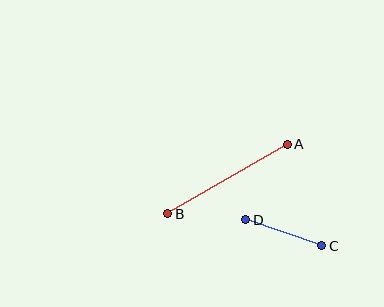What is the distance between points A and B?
The distance is approximately 138 pixels.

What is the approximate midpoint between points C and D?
The midpoint is at approximately (284, 233) pixels.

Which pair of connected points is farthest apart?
Points A and B are farthest apart.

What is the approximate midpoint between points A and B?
The midpoint is at approximately (227, 179) pixels.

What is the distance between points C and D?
The distance is approximately 80 pixels.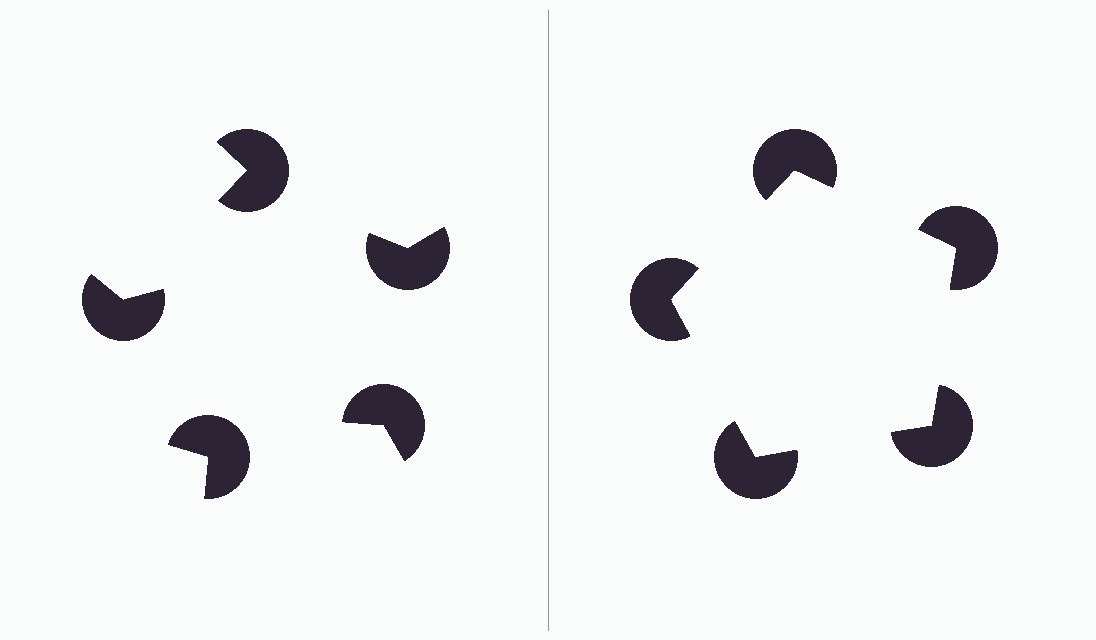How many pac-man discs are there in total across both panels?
10 — 5 on each side.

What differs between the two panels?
The pac-man discs are positioned identically on both sides; only the wedge orientations differ. On the right they align to a pentagon; on the left they are misaligned.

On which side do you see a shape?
An illusory pentagon appears on the right side. On the left side the wedge cuts are rotated, so no coherent shape forms.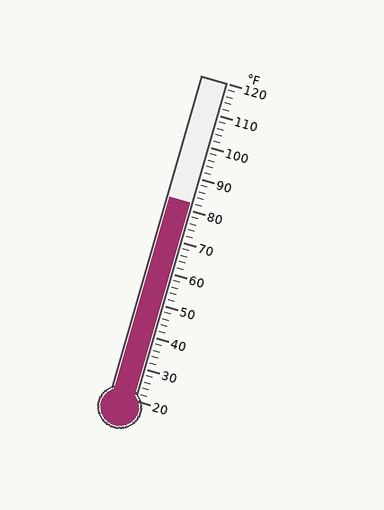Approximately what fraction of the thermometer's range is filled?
The thermometer is filled to approximately 60% of its range.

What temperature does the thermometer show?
The thermometer shows approximately 82°F.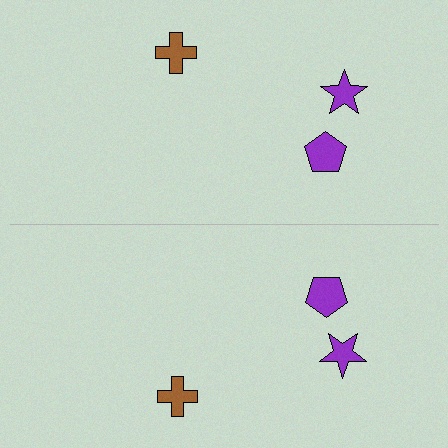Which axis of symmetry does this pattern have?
The pattern has a horizontal axis of symmetry running through the center of the image.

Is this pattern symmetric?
Yes, this pattern has bilateral (reflection) symmetry.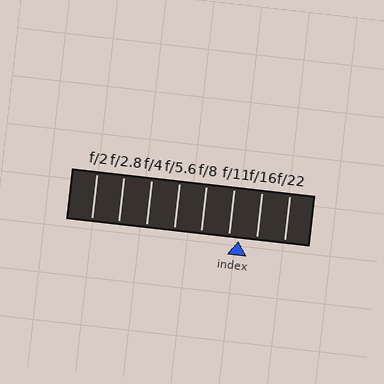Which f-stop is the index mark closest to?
The index mark is closest to f/11.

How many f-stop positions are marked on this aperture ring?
There are 8 f-stop positions marked.